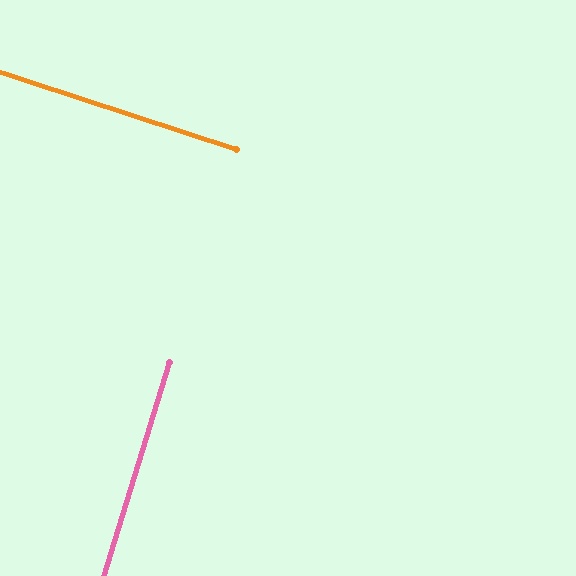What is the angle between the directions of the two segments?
Approximately 89 degrees.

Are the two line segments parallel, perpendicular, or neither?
Perpendicular — they meet at approximately 89°.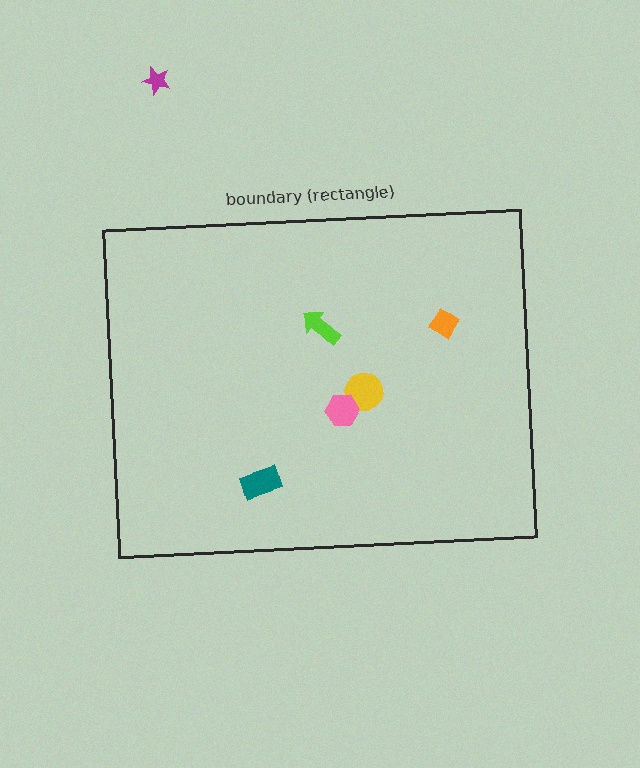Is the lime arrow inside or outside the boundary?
Inside.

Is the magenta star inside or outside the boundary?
Outside.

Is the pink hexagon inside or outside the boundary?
Inside.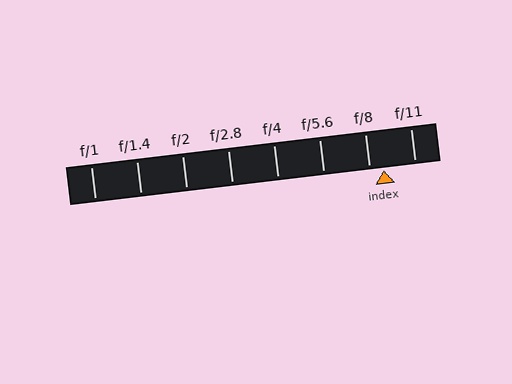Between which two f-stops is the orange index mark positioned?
The index mark is between f/8 and f/11.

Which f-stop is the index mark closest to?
The index mark is closest to f/8.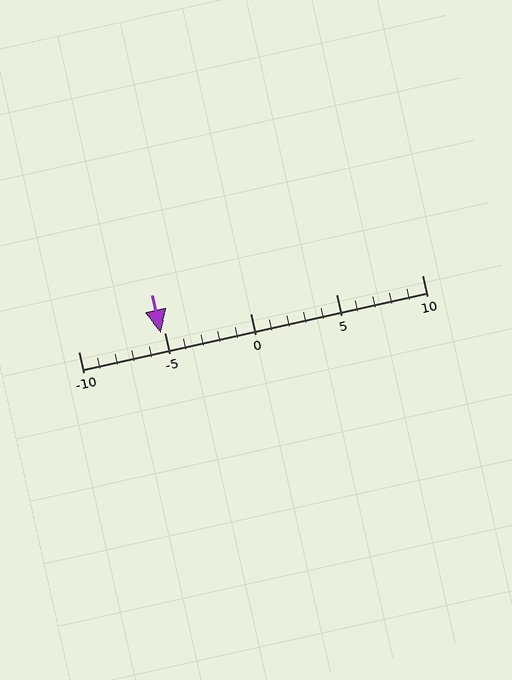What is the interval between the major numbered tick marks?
The major tick marks are spaced 5 units apart.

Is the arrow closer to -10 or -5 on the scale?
The arrow is closer to -5.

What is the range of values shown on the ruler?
The ruler shows values from -10 to 10.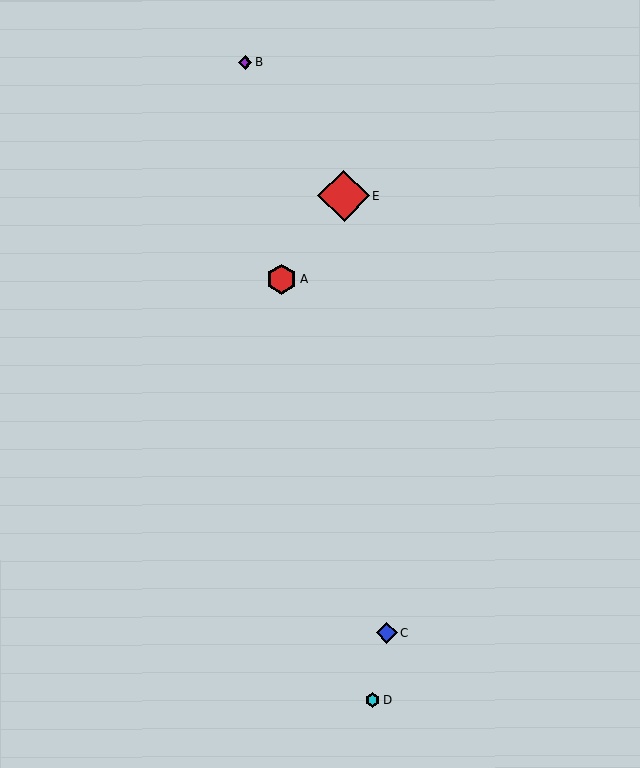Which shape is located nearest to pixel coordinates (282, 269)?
The red hexagon (labeled A) at (281, 279) is nearest to that location.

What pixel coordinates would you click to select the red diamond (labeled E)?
Click at (344, 196) to select the red diamond E.